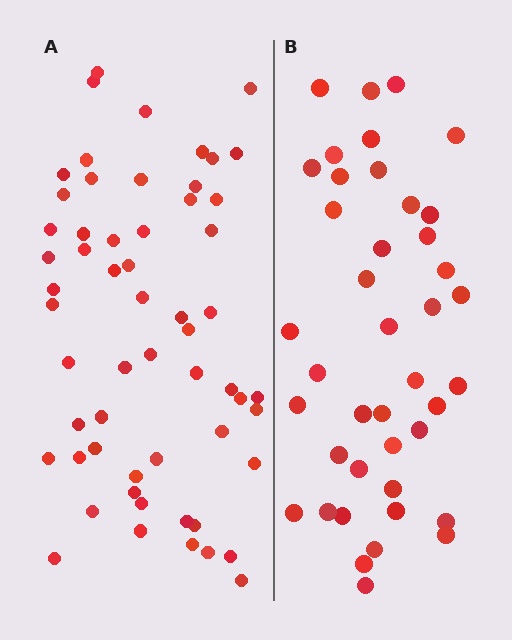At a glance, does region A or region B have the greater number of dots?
Region A (the left region) has more dots.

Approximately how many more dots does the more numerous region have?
Region A has approximately 15 more dots than region B.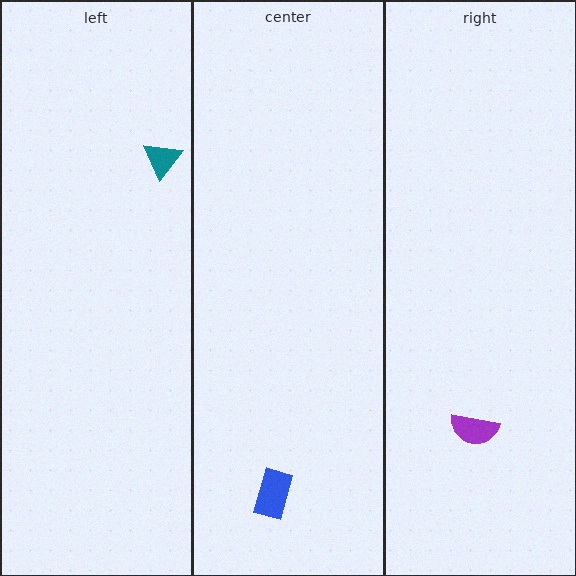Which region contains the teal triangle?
The left region.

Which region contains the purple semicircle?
The right region.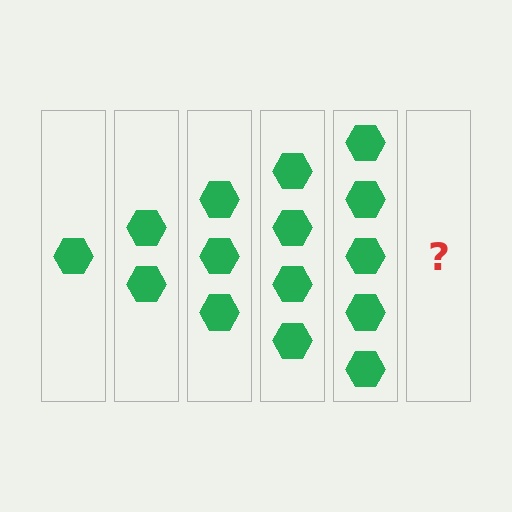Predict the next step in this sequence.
The next step is 6 hexagons.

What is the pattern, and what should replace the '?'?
The pattern is that each step adds one more hexagon. The '?' should be 6 hexagons.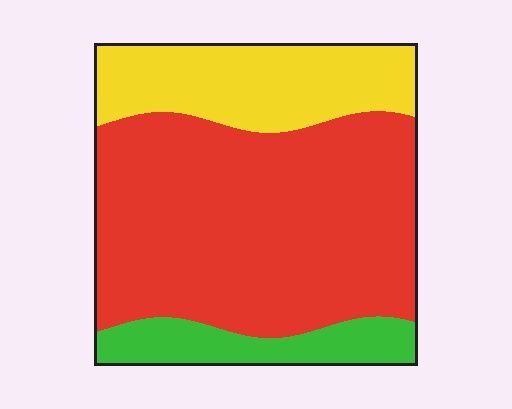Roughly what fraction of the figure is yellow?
Yellow takes up less than a quarter of the figure.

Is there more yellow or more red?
Red.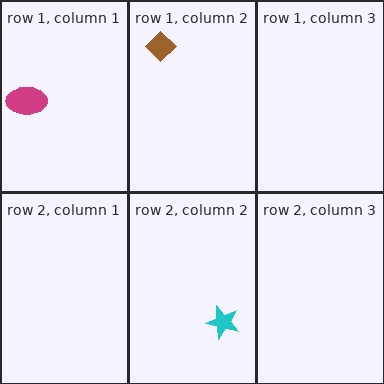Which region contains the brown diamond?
The row 1, column 2 region.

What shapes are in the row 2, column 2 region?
The cyan star.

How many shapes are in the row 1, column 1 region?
1.